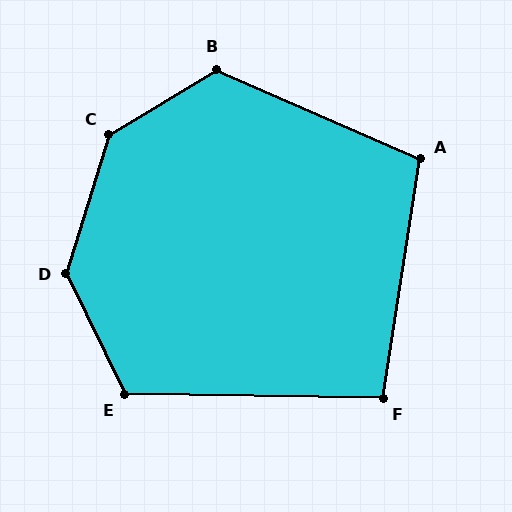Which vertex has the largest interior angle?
C, at approximately 138 degrees.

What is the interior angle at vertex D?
Approximately 137 degrees (obtuse).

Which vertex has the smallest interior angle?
F, at approximately 98 degrees.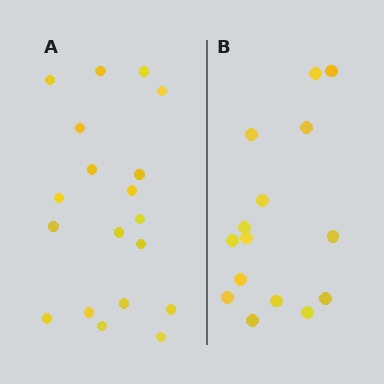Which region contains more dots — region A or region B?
Region A (the left region) has more dots.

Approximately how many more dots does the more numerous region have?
Region A has about 4 more dots than region B.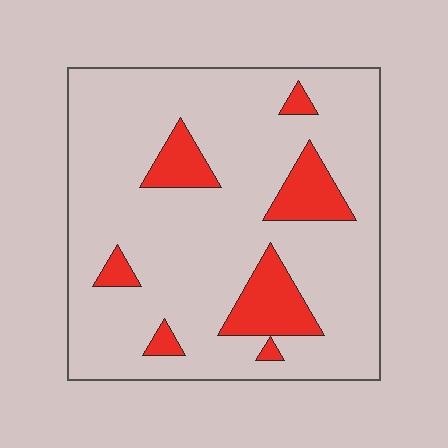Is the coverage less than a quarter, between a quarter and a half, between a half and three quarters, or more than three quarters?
Less than a quarter.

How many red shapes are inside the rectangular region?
7.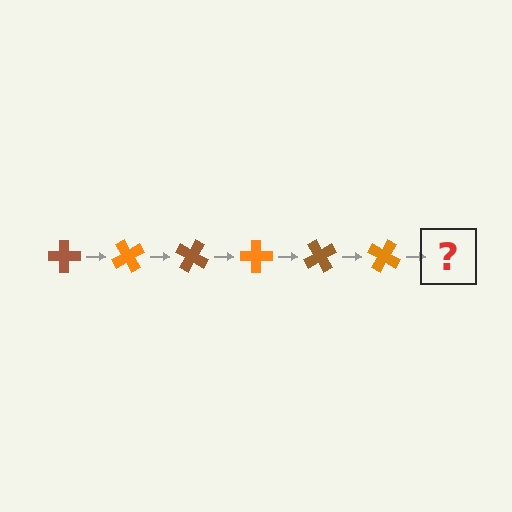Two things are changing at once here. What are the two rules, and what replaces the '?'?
The two rules are that it rotates 60 degrees each step and the color cycles through brown and orange. The '?' should be a brown cross, rotated 360 degrees from the start.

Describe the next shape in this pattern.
It should be a brown cross, rotated 360 degrees from the start.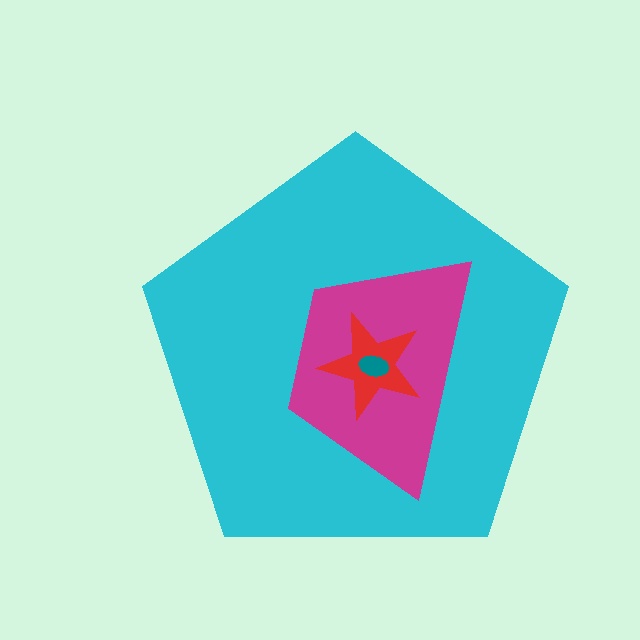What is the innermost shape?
The teal ellipse.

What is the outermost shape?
The cyan pentagon.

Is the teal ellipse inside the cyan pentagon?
Yes.